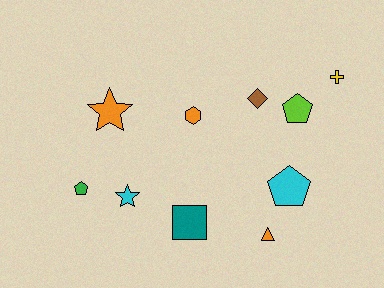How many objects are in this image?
There are 10 objects.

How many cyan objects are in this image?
There are 2 cyan objects.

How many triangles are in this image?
There is 1 triangle.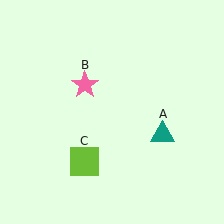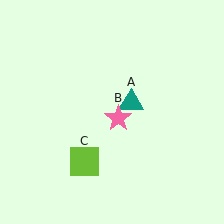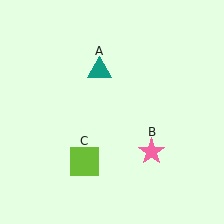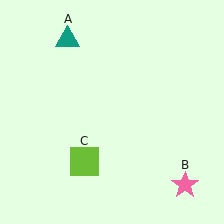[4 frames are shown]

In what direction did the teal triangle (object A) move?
The teal triangle (object A) moved up and to the left.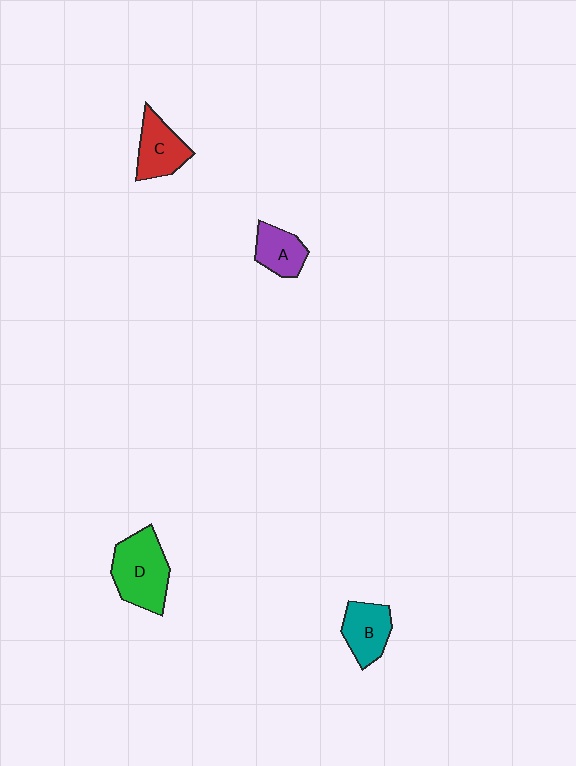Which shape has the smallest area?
Shape A (purple).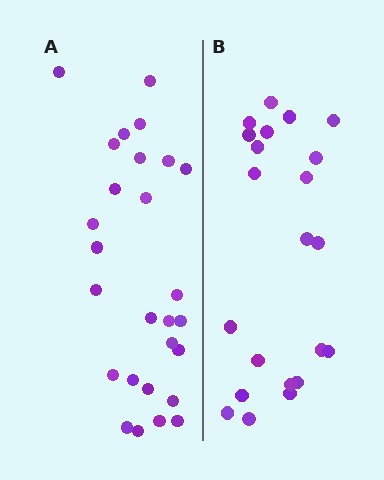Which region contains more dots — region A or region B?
Region A (the left region) has more dots.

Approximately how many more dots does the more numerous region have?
Region A has about 5 more dots than region B.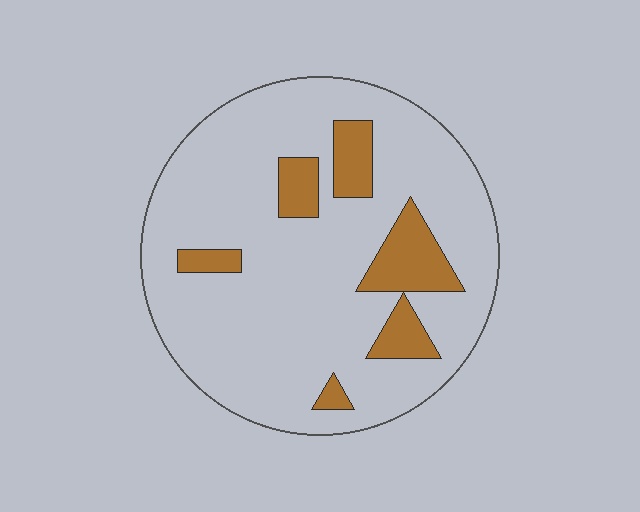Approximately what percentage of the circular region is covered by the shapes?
Approximately 15%.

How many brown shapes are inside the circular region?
6.